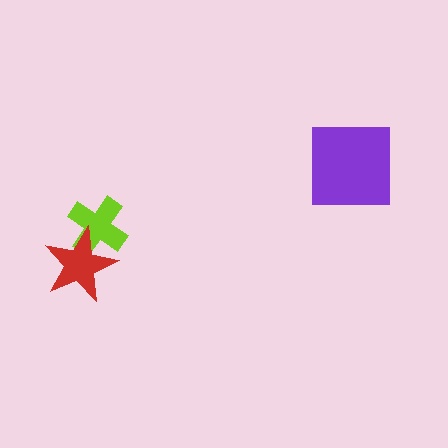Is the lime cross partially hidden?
Yes, it is partially covered by another shape.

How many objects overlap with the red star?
1 object overlaps with the red star.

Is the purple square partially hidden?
No, no other shape covers it.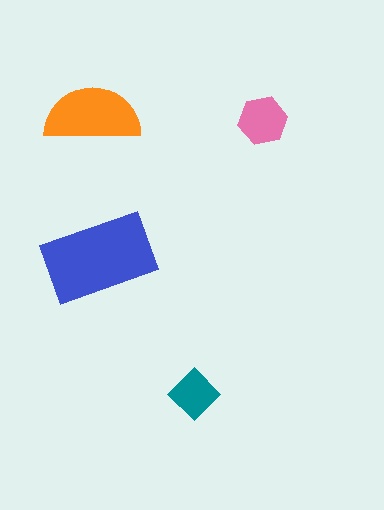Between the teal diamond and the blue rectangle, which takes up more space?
The blue rectangle.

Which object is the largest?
The blue rectangle.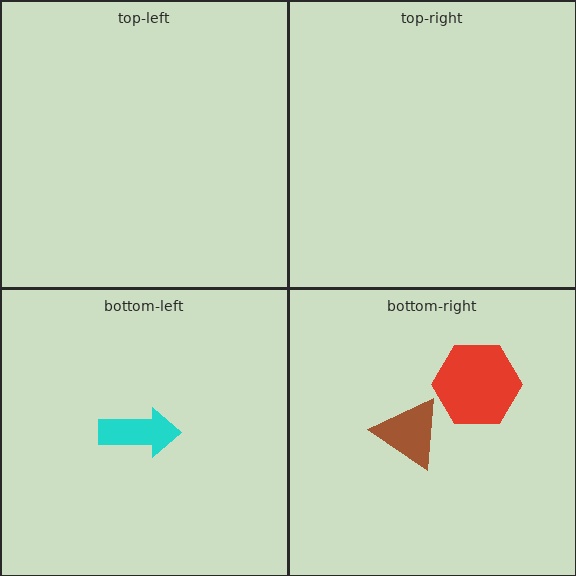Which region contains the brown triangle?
The bottom-right region.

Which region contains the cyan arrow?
The bottom-left region.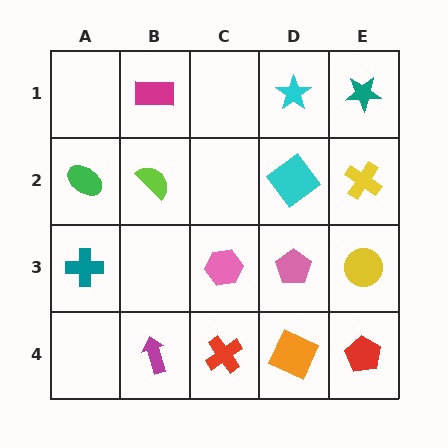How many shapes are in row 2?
4 shapes.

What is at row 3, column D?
A pink pentagon.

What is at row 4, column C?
A red cross.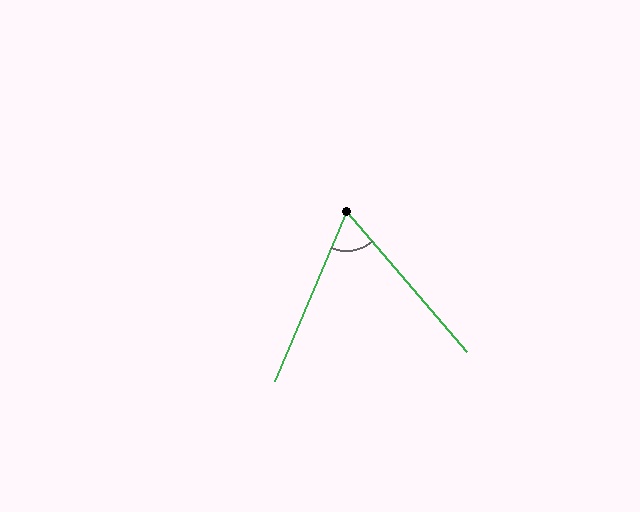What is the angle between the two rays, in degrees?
Approximately 64 degrees.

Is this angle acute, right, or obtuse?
It is acute.